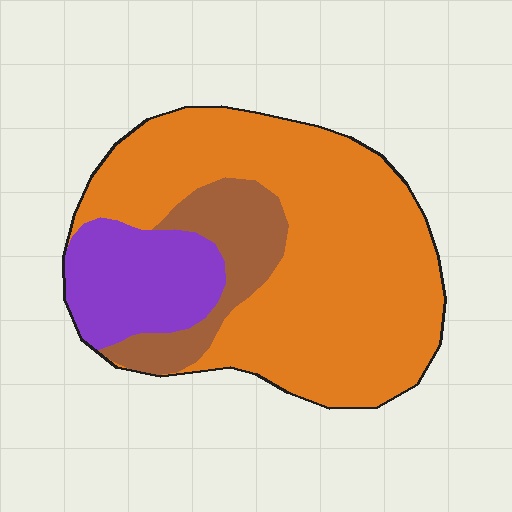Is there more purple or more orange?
Orange.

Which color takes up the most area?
Orange, at roughly 65%.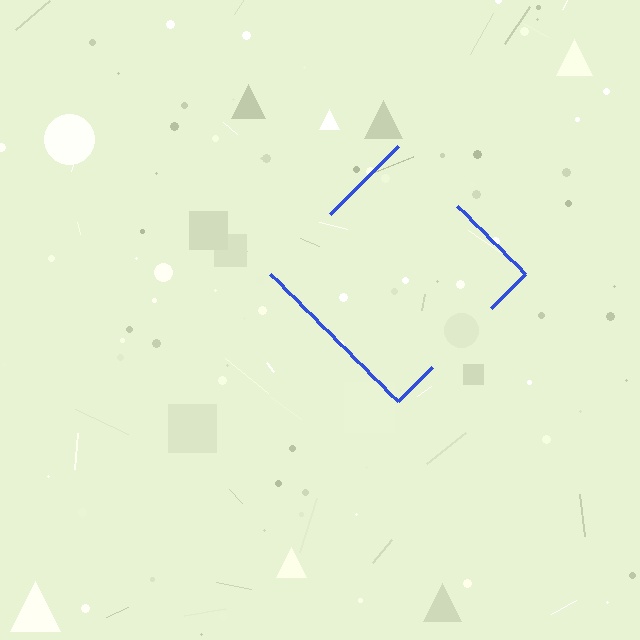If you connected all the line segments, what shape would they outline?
They would outline a diamond.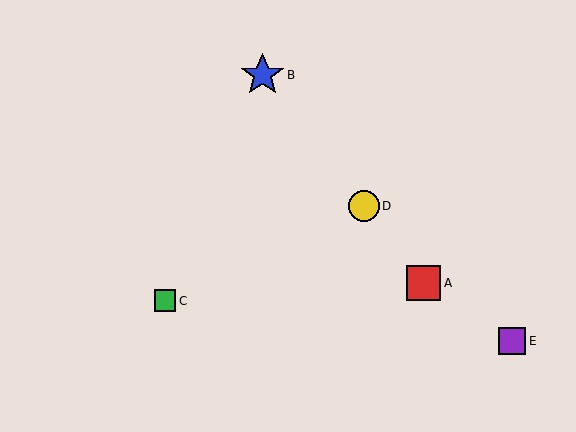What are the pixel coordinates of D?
Object D is at (364, 206).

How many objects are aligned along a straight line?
3 objects (A, B, D) are aligned along a straight line.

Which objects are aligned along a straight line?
Objects A, B, D are aligned along a straight line.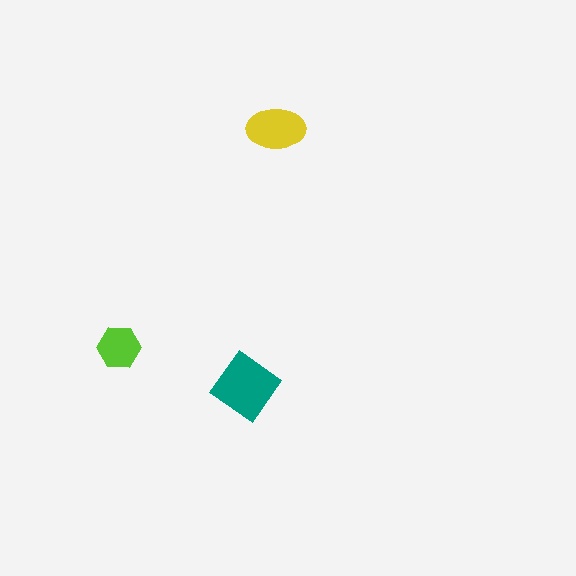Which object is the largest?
The teal diamond.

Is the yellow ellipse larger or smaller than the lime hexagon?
Larger.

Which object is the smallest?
The lime hexagon.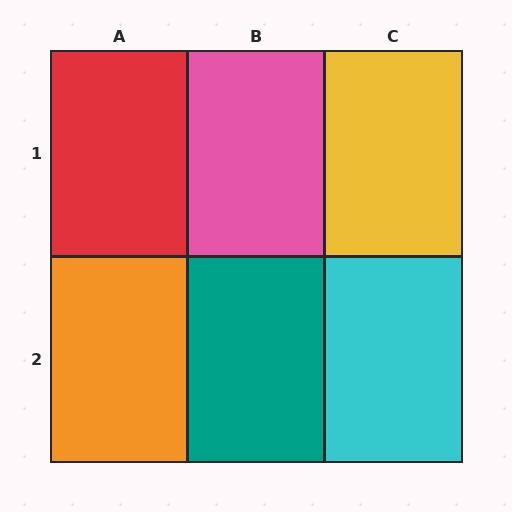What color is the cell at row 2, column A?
Orange.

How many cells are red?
1 cell is red.